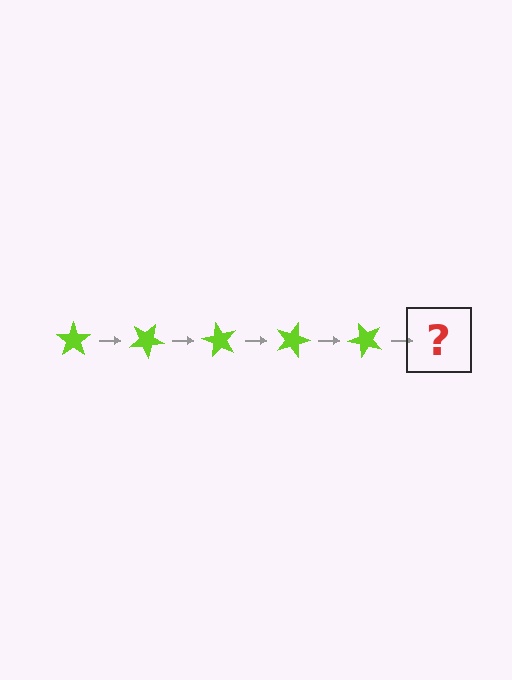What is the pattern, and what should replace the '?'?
The pattern is that the star rotates 30 degrees each step. The '?' should be a lime star rotated 150 degrees.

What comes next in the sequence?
The next element should be a lime star rotated 150 degrees.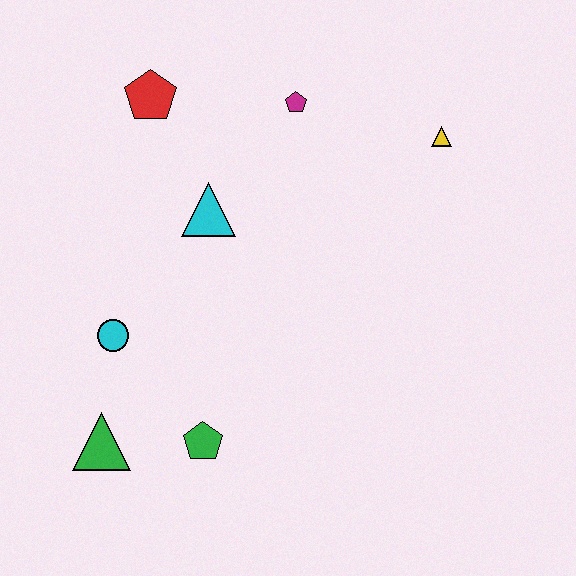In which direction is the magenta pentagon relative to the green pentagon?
The magenta pentagon is above the green pentagon.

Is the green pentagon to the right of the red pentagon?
Yes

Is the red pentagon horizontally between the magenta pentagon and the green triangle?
Yes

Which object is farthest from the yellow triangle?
The green triangle is farthest from the yellow triangle.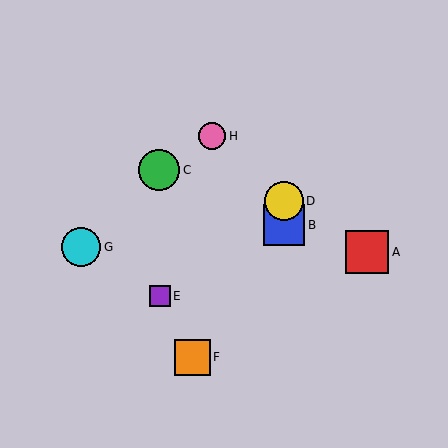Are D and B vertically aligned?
Yes, both are at x≈284.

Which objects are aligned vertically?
Objects B, D are aligned vertically.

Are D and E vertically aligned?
No, D is at x≈284 and E is at x≈160.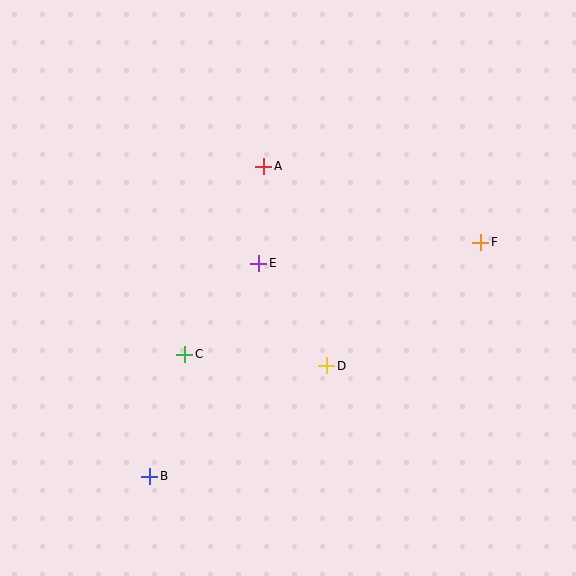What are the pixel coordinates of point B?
Point B is at (150, 476).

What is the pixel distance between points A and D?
The distance between A and D is 209 pixels.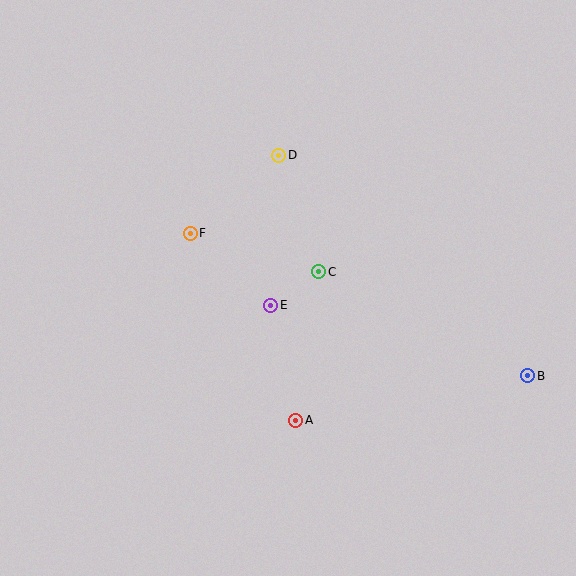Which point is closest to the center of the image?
Point E at (271, 305) is closest to the center.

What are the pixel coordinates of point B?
Point B is at (528, 376).